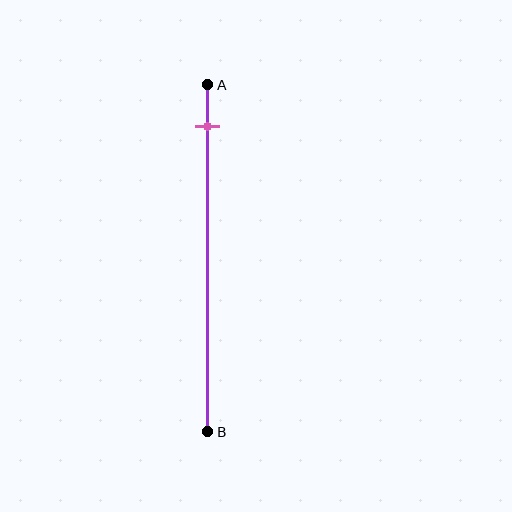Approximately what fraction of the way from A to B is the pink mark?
The pink mark is approximately 10% of the way from A to B.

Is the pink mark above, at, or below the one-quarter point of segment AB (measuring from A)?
The pink mark is above the one-quarter point of segment AB.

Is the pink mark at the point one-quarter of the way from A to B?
No, the mark is at about 10% from A, not at the 25% one-quarter point.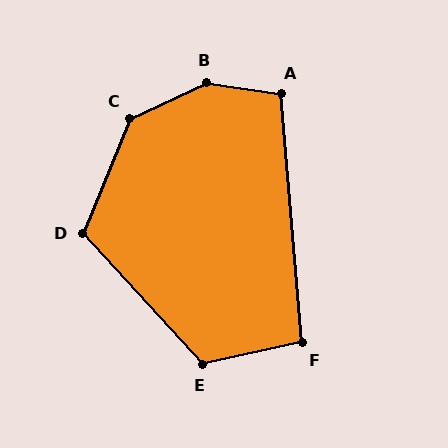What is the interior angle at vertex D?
Approximately 115 degrees (obtuse).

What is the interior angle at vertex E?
Approximately 120 degrees (obtuse).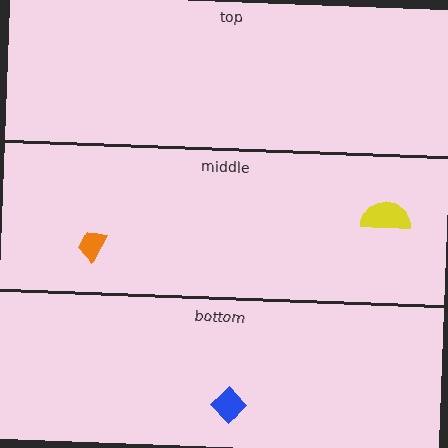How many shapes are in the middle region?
2.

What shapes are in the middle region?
The orange trapezoid, the yellow semicircle.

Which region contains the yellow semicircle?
The middle region.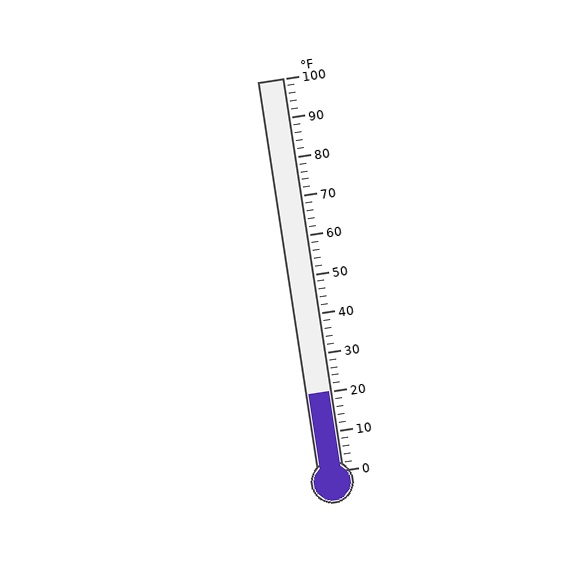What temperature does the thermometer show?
The thermometer shows approximately 20°F.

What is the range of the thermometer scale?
The thermometer scale ranges from 0°F to 100°F.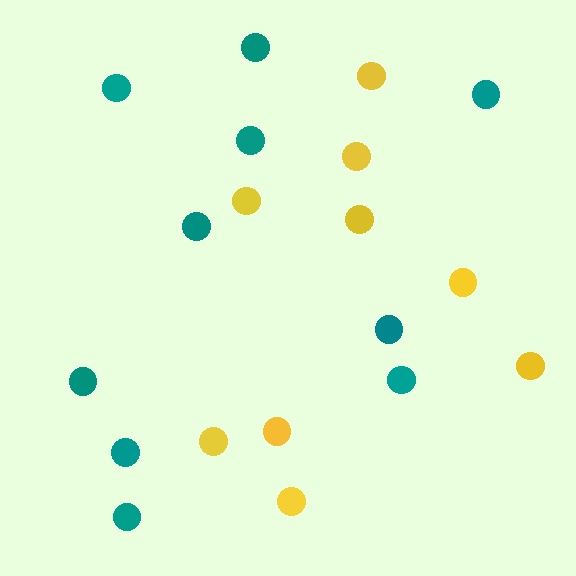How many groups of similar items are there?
There are 2 groups: one group of teal circles (10) and one group of yellow circles (9).